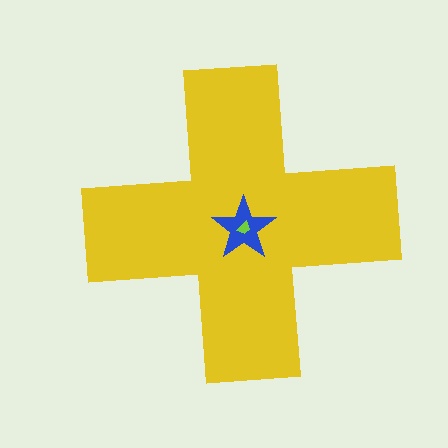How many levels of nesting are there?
3.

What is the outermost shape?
The yellow cross.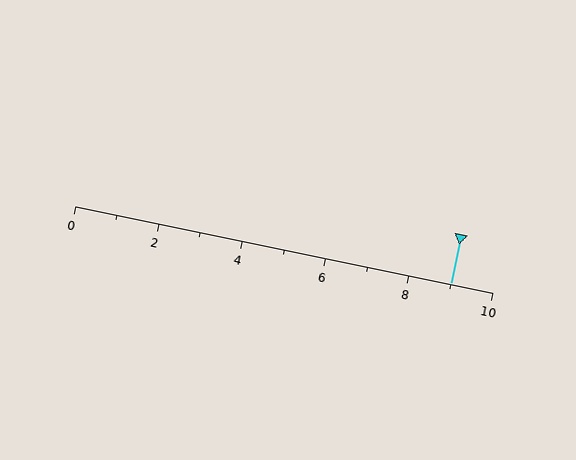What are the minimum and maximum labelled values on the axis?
The axis runs from 0 to 10.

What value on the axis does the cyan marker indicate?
The marker indicates approximately 9.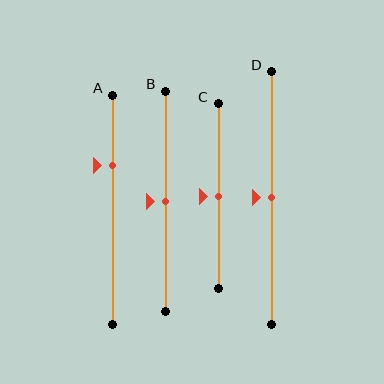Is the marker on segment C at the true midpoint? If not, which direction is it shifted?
Yes, the marker on segment C is at the true midpoint.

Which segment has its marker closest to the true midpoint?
Segment B has its marker closest to the true midpoint.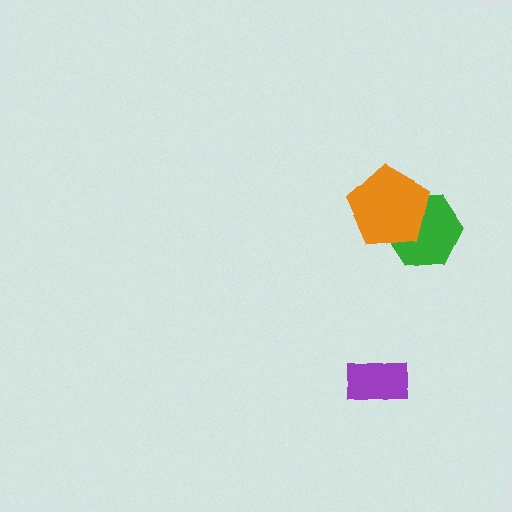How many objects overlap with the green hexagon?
1 object overlaps with the green hexagon.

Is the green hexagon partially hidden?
Yes, it is partially covered by another shape.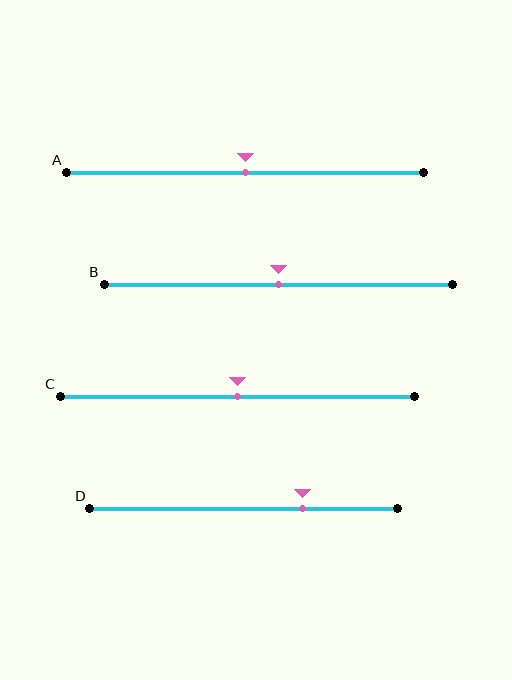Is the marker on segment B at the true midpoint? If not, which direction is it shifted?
Yes, the marker on segment B is at the true midpoint.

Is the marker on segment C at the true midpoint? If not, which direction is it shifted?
Yes, the marker on segment C is at the true midpoint.